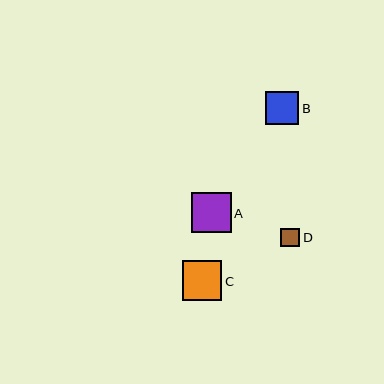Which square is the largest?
Square A is the largest with a size of approximately 40 pixels.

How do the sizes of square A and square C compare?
Square A and square C are approximately the same size.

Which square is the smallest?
Square D is the smallest with a size of approximately 19 pixels.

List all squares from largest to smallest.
From largest to smallest: A, C, B, D.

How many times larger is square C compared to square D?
Square C is approximately 2.1 times the size of square D.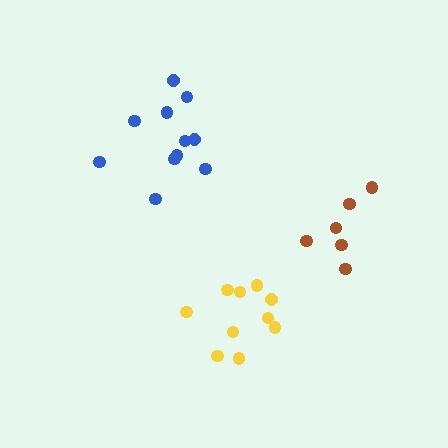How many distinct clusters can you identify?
There are 3 distinct clusters.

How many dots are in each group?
Group 1: 11 dots, Group 2: 6 dots, Group 3: 10 dots (27 total).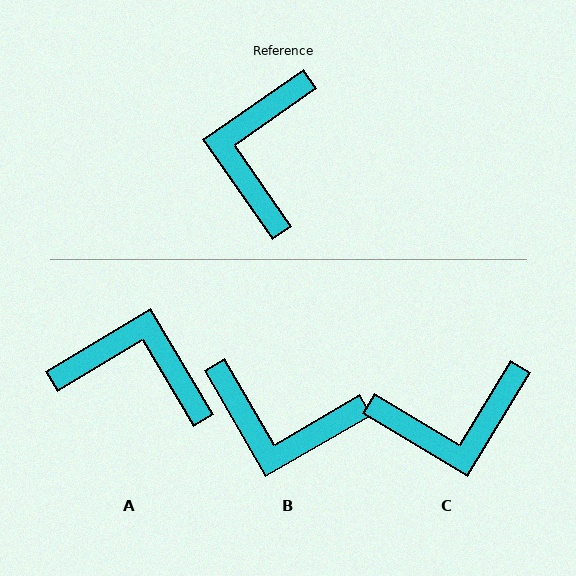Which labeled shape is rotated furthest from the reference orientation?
C, about 114 degrees away.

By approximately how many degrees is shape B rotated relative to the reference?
Approximately 85 degrees counter-clockwise.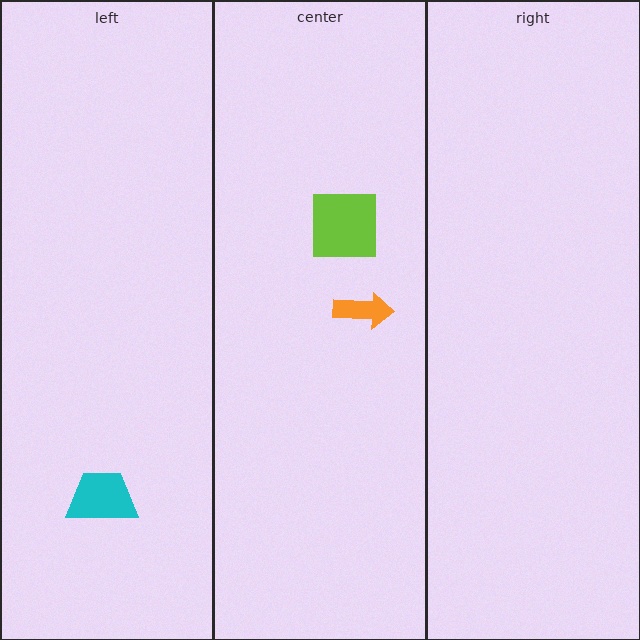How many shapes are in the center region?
2.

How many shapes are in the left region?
1.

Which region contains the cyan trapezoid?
The left region.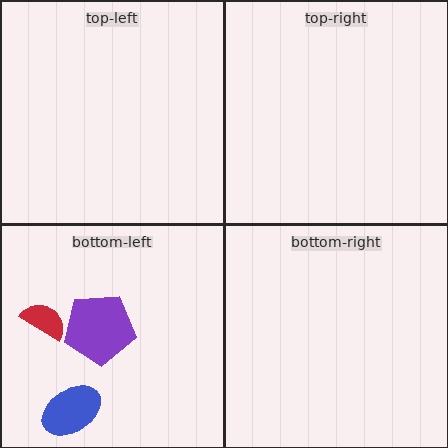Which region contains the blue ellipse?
The bottom-left region.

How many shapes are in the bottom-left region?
3.